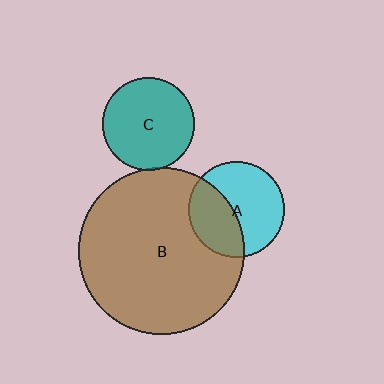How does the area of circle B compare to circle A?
Approximately 3.0 times.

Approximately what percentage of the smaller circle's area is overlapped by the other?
Approximately 5%.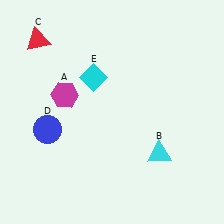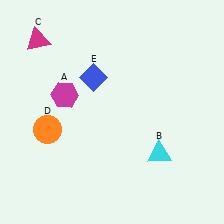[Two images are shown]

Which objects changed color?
C changed from red to magenta. D changed from blue to orange. E changed from cyan to blue.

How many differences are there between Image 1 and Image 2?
There are 3 differences between the two images.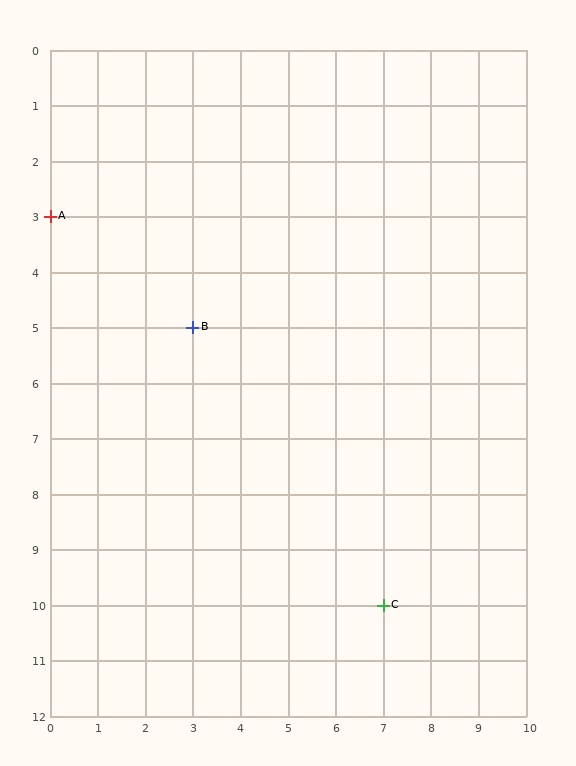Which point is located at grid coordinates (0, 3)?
Point A is at (0, 3).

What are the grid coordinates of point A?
Point A is at grid coordinates (0, 3).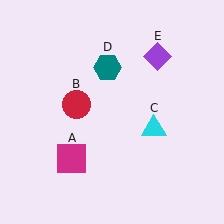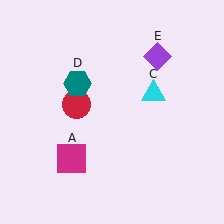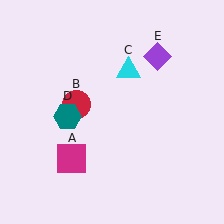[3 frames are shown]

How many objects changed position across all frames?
2 objects changed position: cyan triangle (object C), teal hexagon (object D).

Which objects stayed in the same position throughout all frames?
Magenta square (object A) and red circle (object B) and purple diamond (object E) remained stationary.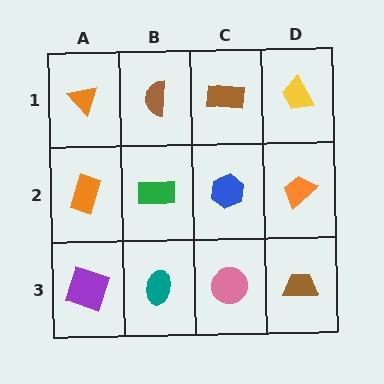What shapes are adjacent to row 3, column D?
An orange trapezoid (row 2, column D), a pink circle (row 3, column C).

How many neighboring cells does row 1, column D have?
2.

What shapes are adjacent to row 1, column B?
A green rectangle (row 2, column B), an orange triangle (row 1, column A), a brown rectangle (row 1, column C).